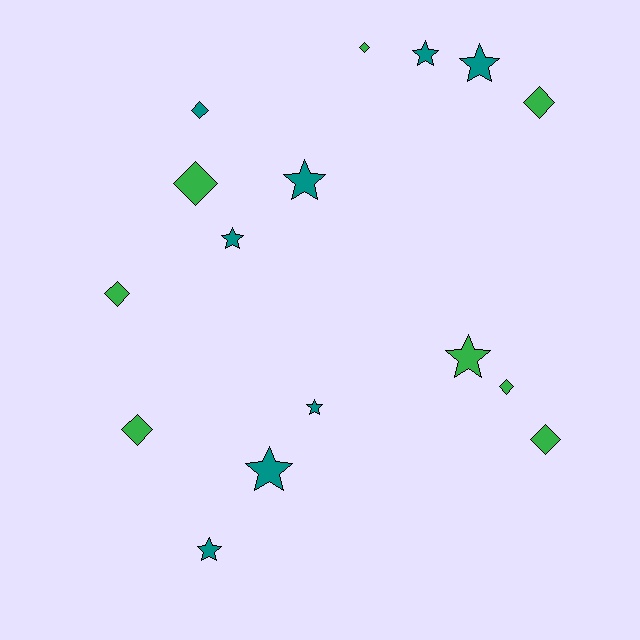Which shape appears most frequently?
Diamond, with 8 objects.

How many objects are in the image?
There are 16 objects.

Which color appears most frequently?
Teal, with 8 objects.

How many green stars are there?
There is 1 green star.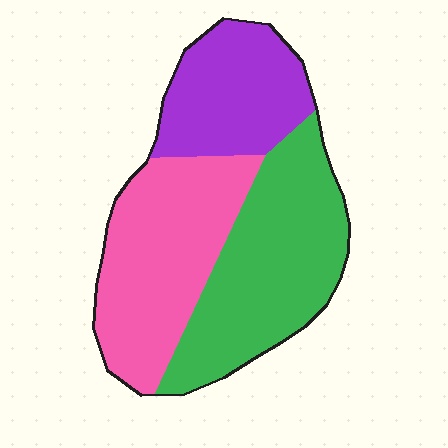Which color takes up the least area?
Purple, at roughly 25%.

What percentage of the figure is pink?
Pink takes up about three eighths (3/8) of the figure.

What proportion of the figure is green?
Green takes up about two fifths (2/5) of the figure.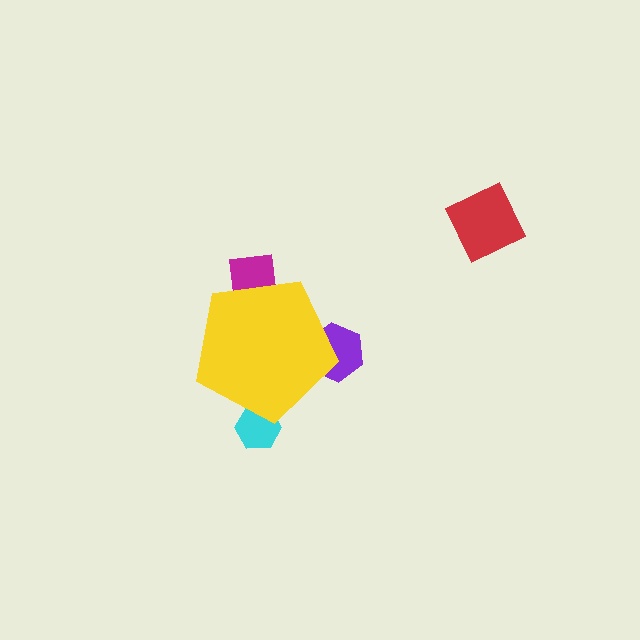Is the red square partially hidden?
No, the red square is fully visible.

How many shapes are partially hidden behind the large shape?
3 shapes are partially hidden.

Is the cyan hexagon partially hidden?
Yes, the cyan hexagon is partially hidden behind the yellow pentagon.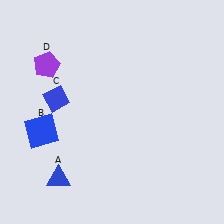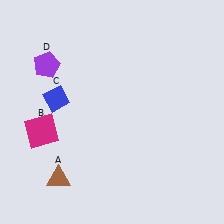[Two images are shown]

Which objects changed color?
A changed from blue to brown. B changed from blue to magenta.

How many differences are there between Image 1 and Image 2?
There are 2 differences between the two images.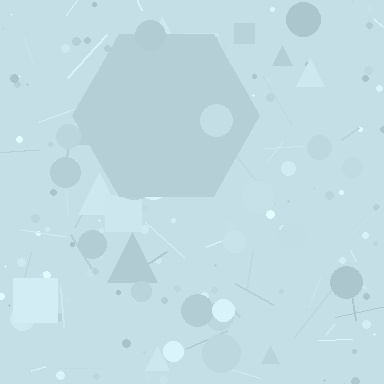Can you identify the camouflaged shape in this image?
The camouflaged shape is a hexagon.